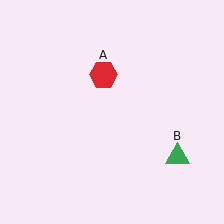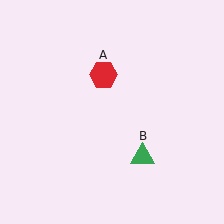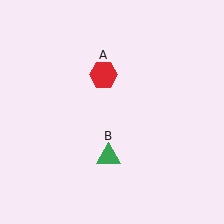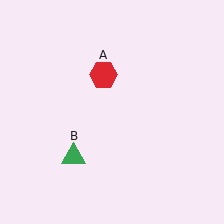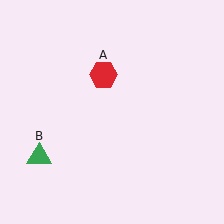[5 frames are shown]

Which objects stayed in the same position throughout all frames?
Red hexagon (object A) remained stationary.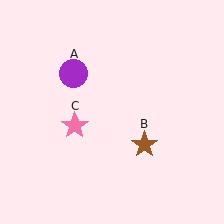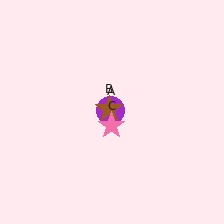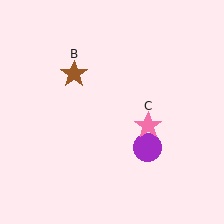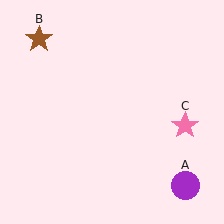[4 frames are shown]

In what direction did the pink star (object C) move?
The pink star (object C) moved right.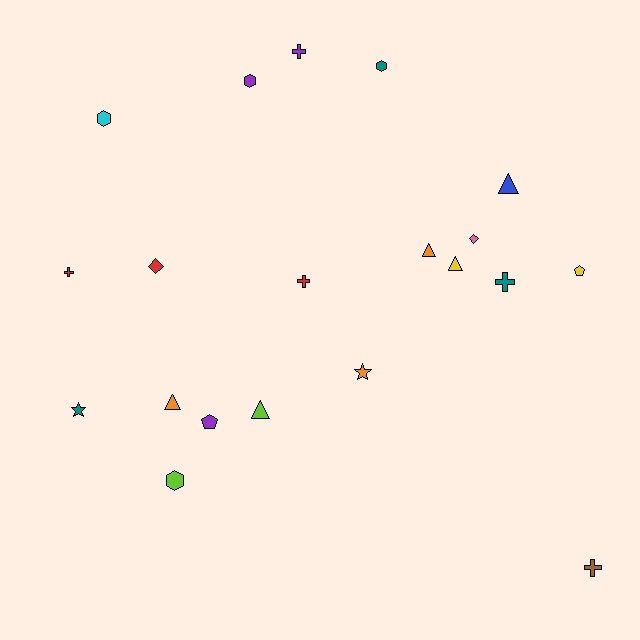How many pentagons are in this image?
There are 2 pentagons.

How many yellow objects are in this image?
There are 2 yellow objects.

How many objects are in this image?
There are 20 objects.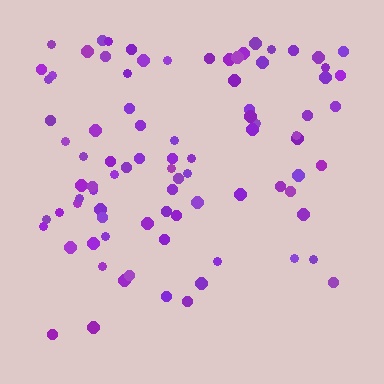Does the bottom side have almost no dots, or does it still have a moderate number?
Still a moderate number, just noticeably fewer than the top.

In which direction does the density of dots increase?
From bottom to top, with the top side densest.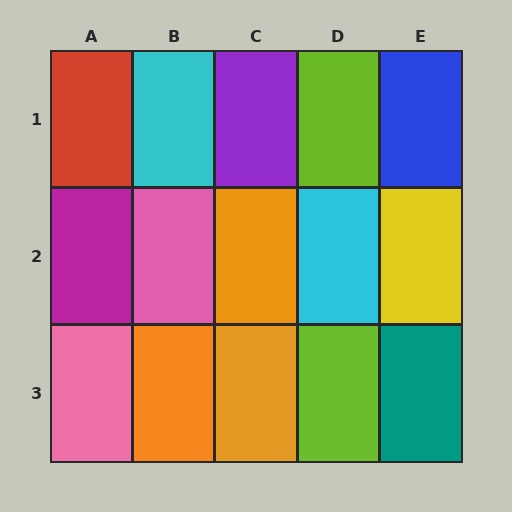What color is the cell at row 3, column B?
Orange.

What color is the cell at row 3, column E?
Teal.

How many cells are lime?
2 cells are lime.